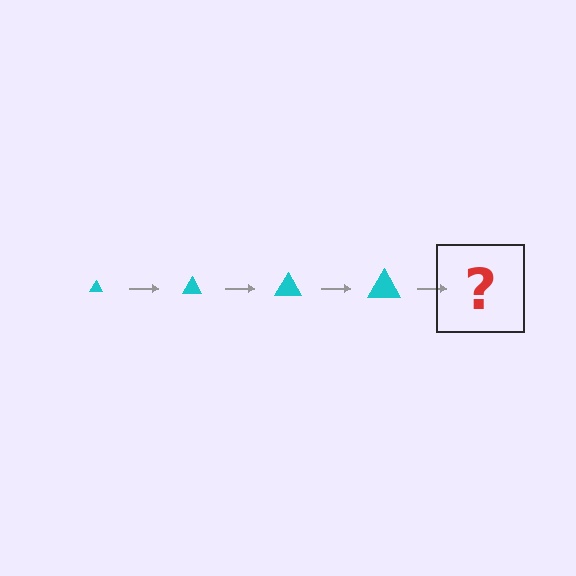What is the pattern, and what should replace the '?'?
The pattern is that the triangle gets progressively larger each step. The '?' should be a cyan triangle, larger than the previous one.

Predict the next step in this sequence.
The next step is a cyan triangle, larger than the previous one.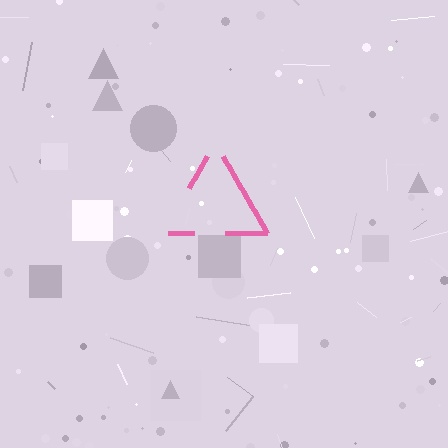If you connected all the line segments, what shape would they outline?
They would outline a triangle.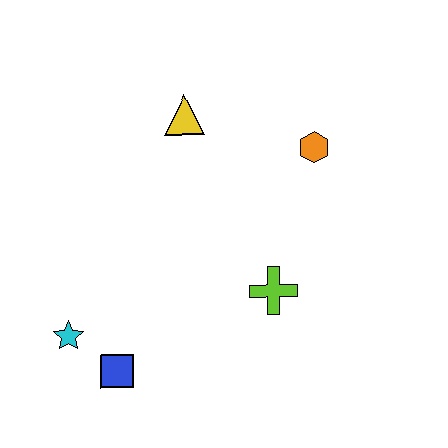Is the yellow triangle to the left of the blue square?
No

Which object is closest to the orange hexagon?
The yellow triangle is closest to the orange hexagon.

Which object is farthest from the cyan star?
The orange hexagon is farthest from the cyan star.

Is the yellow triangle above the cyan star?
Yes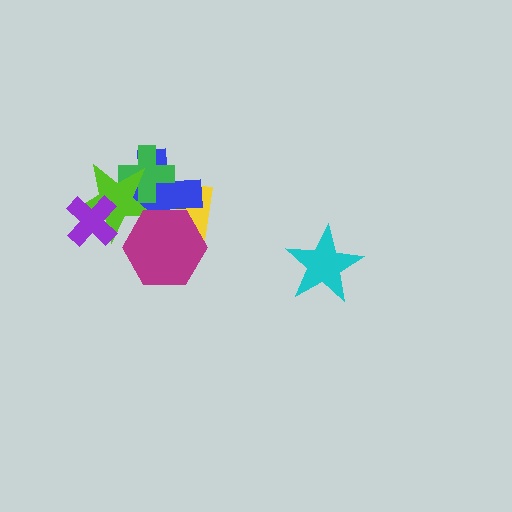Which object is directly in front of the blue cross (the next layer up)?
The green cross is directly in front of the blue cross.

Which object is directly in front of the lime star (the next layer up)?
The magenta hexagon is directly in front of the lime star.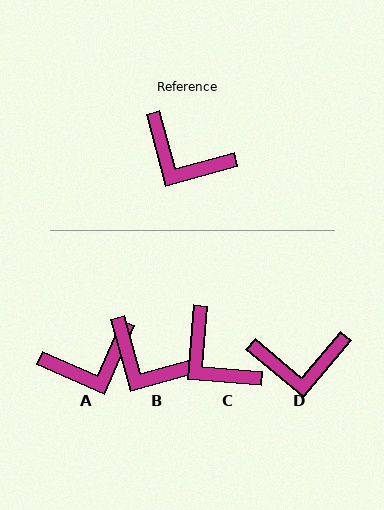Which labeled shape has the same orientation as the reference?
B.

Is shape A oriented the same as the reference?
No, it is off by about 51 degrees.